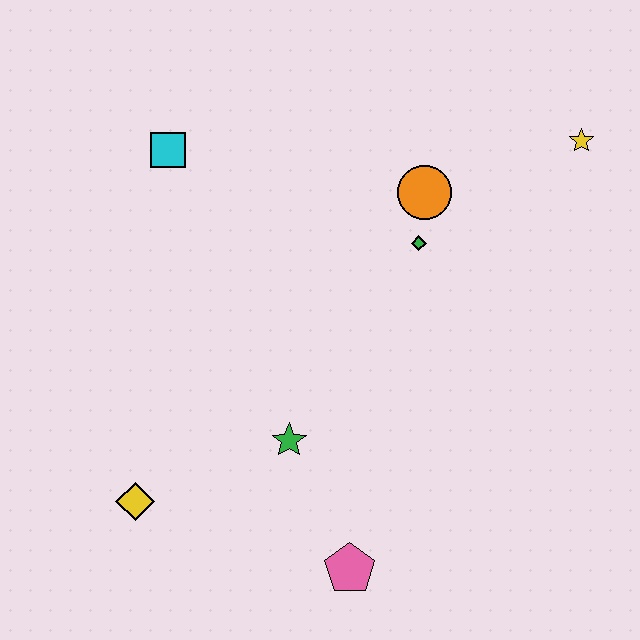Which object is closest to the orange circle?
The green diamond is closest to the orange circle.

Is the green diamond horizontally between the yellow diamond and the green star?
No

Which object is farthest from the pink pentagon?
The yellow star is farthest from the pink pentagon.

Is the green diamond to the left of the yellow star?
Yes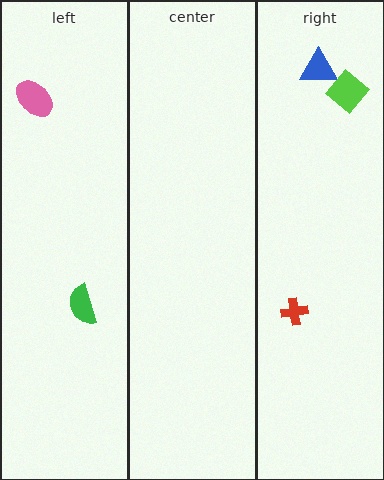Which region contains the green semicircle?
The left region.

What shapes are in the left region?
The green semicircle, the pink ellipse.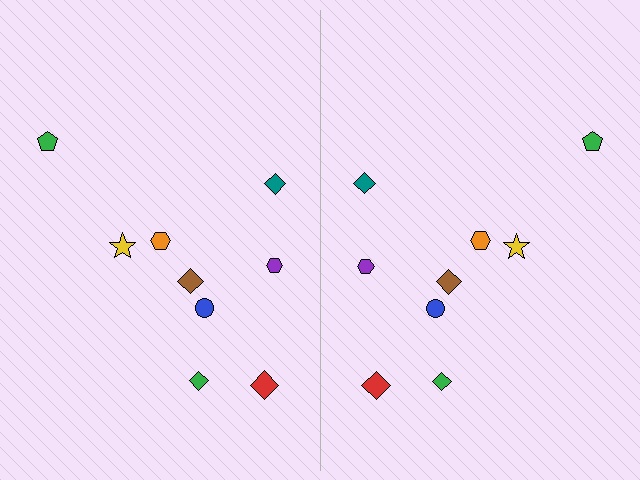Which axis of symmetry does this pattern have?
The pattern has a vertical axis of symmetry running through the center of the image.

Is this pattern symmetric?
Yes, this pattern has bilateral (reflection) symmetry.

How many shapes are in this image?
There are 18 shapes in this image.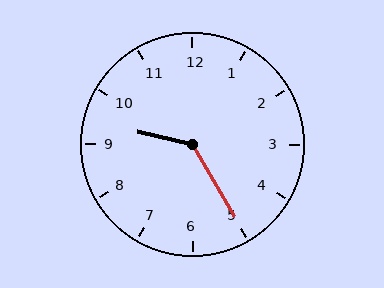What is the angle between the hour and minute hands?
Approximately 132 degrees.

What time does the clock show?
9:25.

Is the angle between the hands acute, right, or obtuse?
It is obtuse.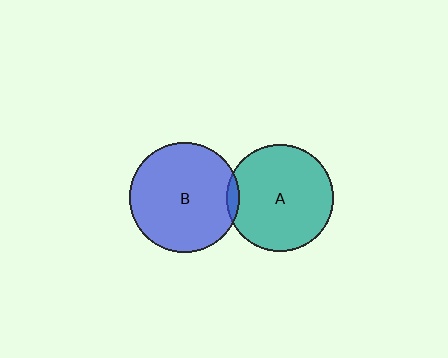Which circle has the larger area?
Circle B (blue).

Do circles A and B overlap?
Yes.